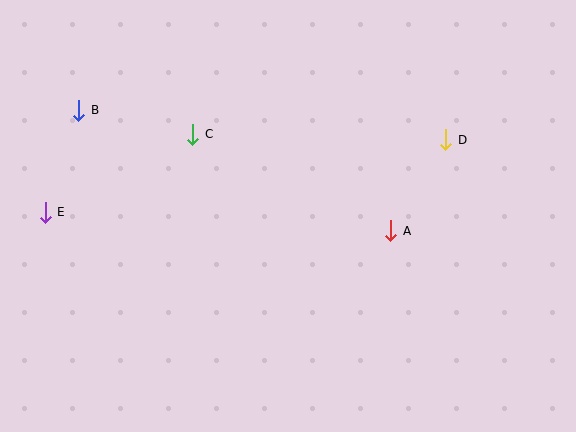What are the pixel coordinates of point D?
Point D is at (446, 140).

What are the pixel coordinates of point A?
Point A is at (391, 231).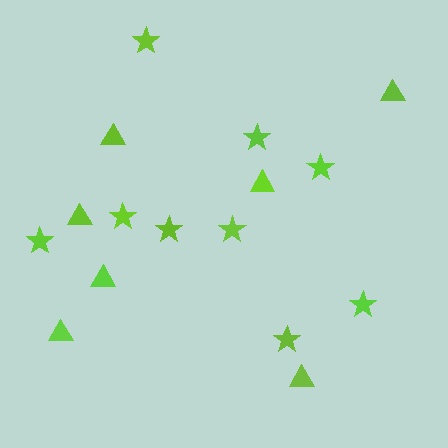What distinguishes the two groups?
There are 2 groups: one group of stars (9) and one group of triangles (7).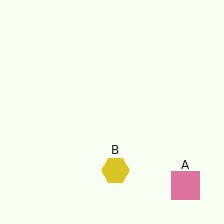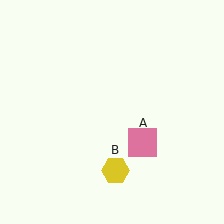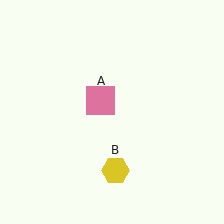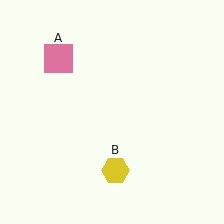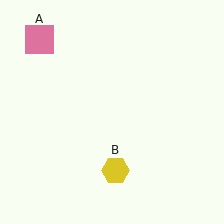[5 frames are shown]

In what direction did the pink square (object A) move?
The pink square (object A) moved up and to the left.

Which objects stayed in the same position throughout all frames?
Yellow hexagon (object B) remained stationary.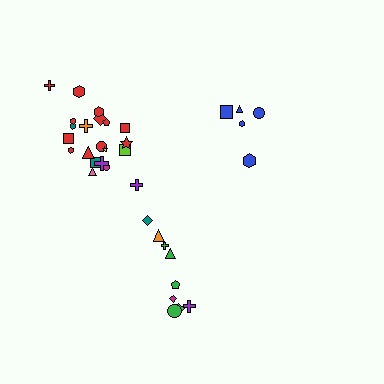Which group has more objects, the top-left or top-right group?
The top-left group.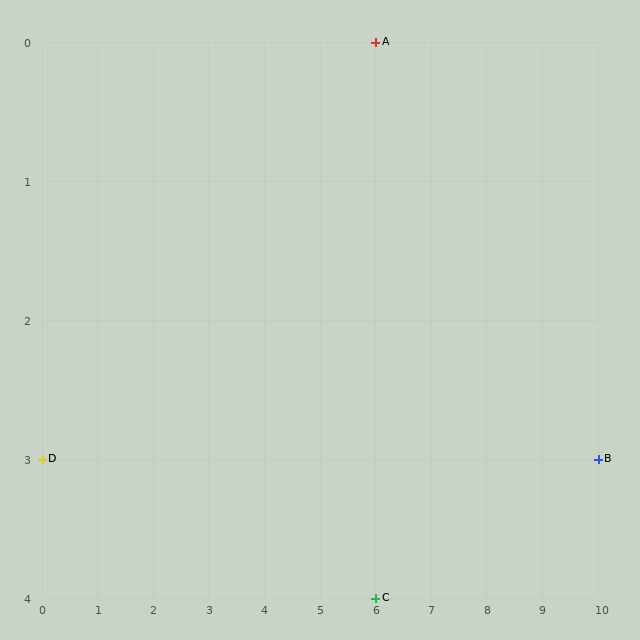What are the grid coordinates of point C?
Point C is at grid coordinates (6, 4).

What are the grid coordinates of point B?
Point B is at grid coordinates (10, 3).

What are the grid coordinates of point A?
Point A is at grid coordinates (6, 0).